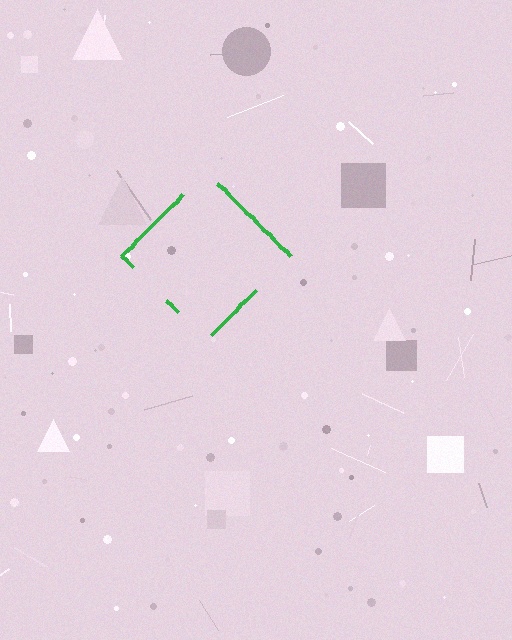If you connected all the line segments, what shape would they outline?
They would outline a diamond.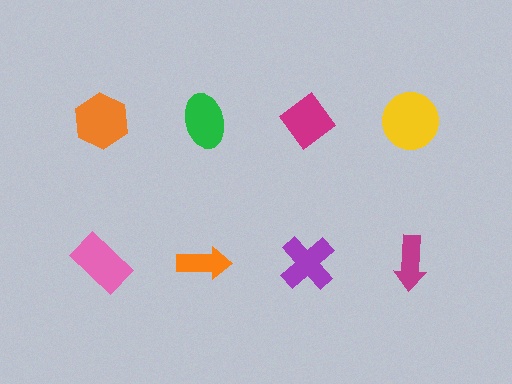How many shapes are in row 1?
4 shapes.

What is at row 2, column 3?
A purple cross.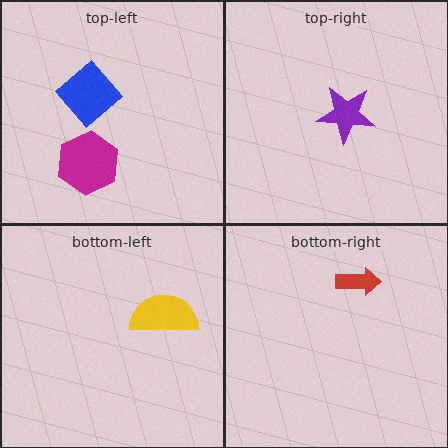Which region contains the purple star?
The top-right region.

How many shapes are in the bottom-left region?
1.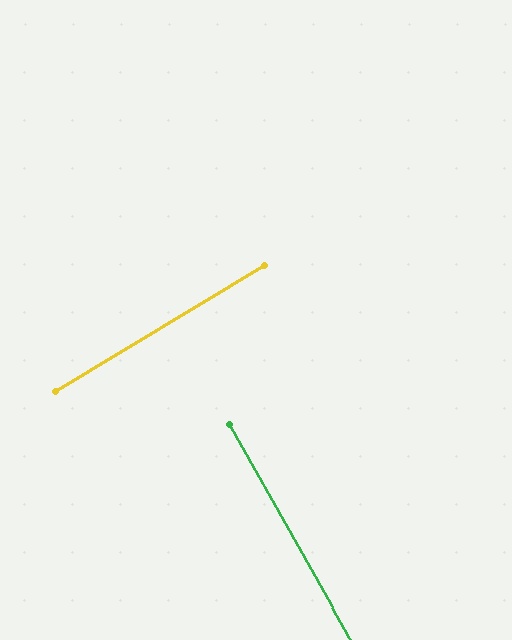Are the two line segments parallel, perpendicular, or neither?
Perpendicular — they meet at approximately 89°.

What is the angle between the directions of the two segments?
Approximately 89 degrees.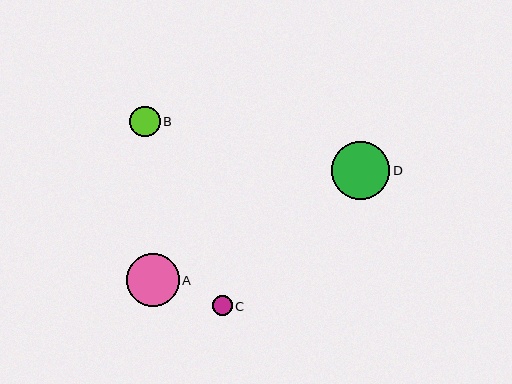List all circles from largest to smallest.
From largest to smallest: D, A, B, C.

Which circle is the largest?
Circle D is the largest with a size of approximately 58 pixels.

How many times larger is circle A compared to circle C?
Circle A is approximately 2.7 times the size of circle C.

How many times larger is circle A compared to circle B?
Circle A is approximately 1.7 times the size of circle B.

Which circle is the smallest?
Circle C is the smallest with a size of approximately 20 pixels.